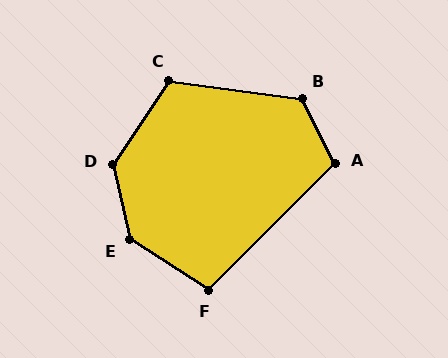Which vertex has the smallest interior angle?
F, at approximately 102 degrees.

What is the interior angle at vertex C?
Approximately 117 degrees (obtuse).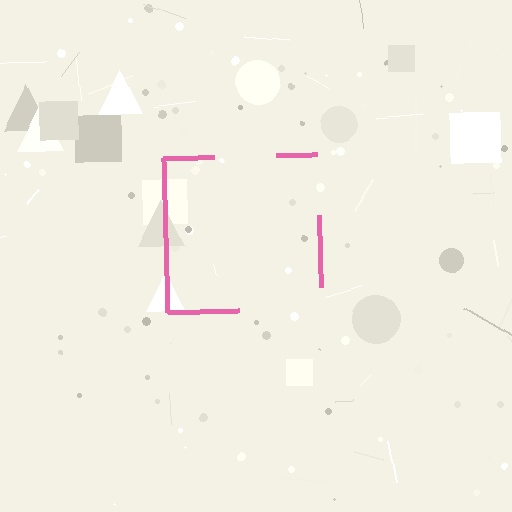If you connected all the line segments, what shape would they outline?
They would outline a square.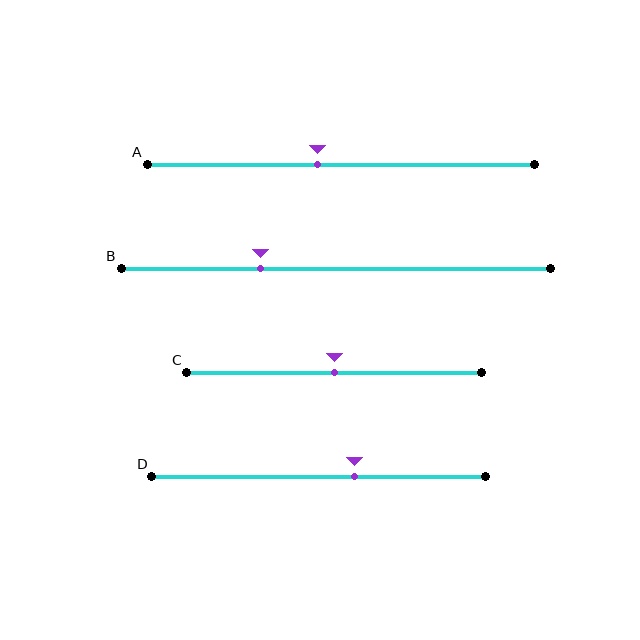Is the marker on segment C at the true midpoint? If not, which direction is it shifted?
Yes, the marker on segment C is at the true midpoint.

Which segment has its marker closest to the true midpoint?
Segment C has its marker closest to the true midpoint.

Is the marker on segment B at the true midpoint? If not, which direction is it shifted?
No, the marker on segment B is shifted to the left by about 17% of the segment length.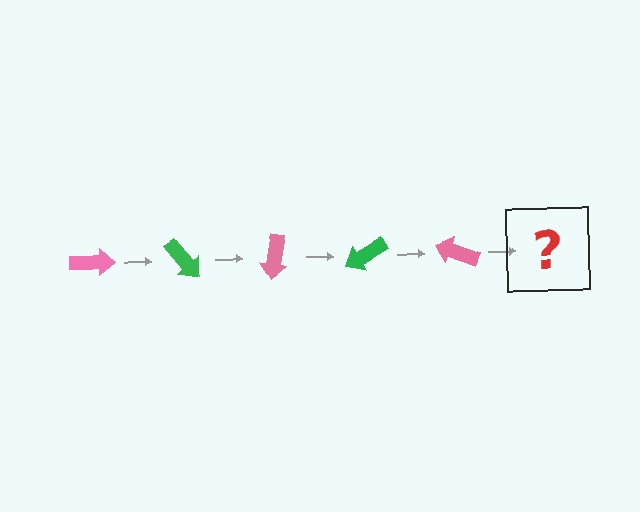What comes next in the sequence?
The next element should be a green arrow, rotated 250 degrees from the start.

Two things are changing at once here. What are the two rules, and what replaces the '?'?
The two rules are that it rotates 50 degrees each step and the color cycles through pink and green. The '?' should be a green arrow, rotated 250 degrees from the start.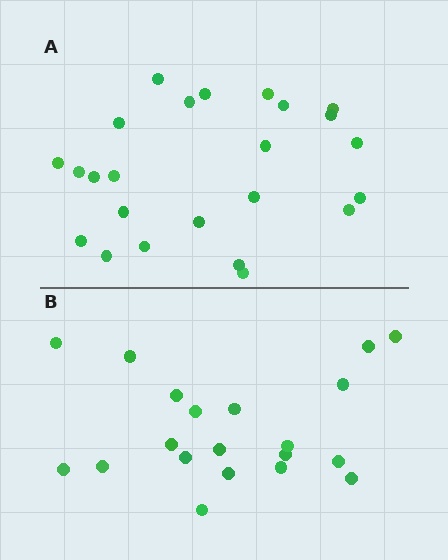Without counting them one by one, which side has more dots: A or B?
Region A (the top region) has more dots.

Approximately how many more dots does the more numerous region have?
Region A has about 4 more dots than region B.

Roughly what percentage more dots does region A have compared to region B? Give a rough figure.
About 20% more.